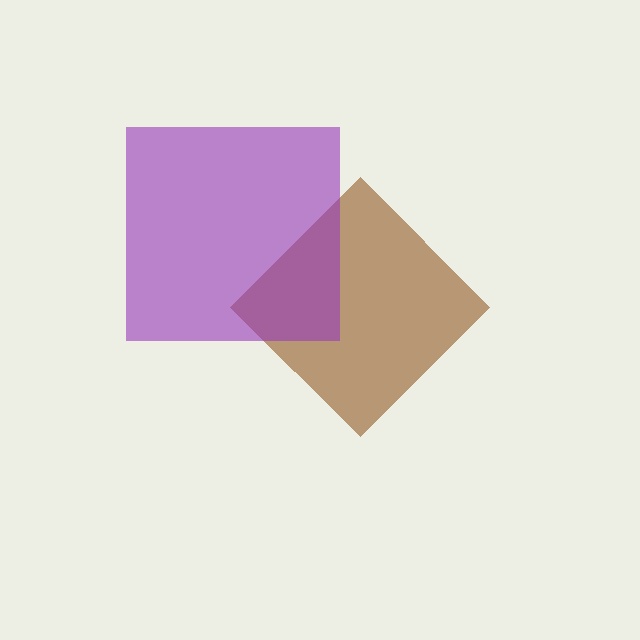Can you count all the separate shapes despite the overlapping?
Yes, there are 2 separate shapes.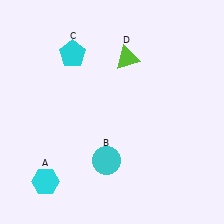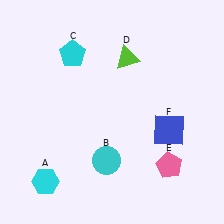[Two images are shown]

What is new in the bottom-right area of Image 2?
A pink pentagon (E) was added in the bottom-right area of Image 2.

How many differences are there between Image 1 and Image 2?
There are 2 differences between the two images.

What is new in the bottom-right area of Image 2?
A blue square (F) was added in the bottom-right area of Image 2.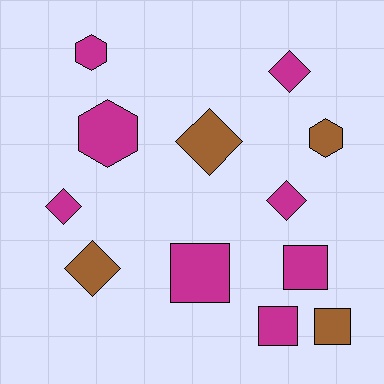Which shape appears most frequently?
Diamond, with 5 objects.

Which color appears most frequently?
Magenta, with 8 objects.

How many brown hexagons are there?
There is 1 brown hexagon.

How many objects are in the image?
There are 12 objects.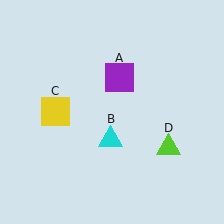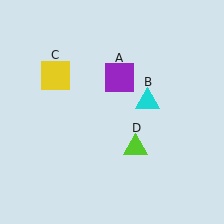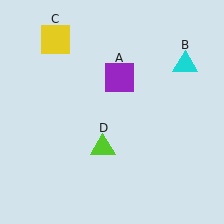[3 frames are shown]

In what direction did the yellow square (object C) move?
The yellow square (object C) moved up.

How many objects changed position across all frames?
3 objects changed position: cyan triangle (object B), yellow square (object C), lime triangle (object D).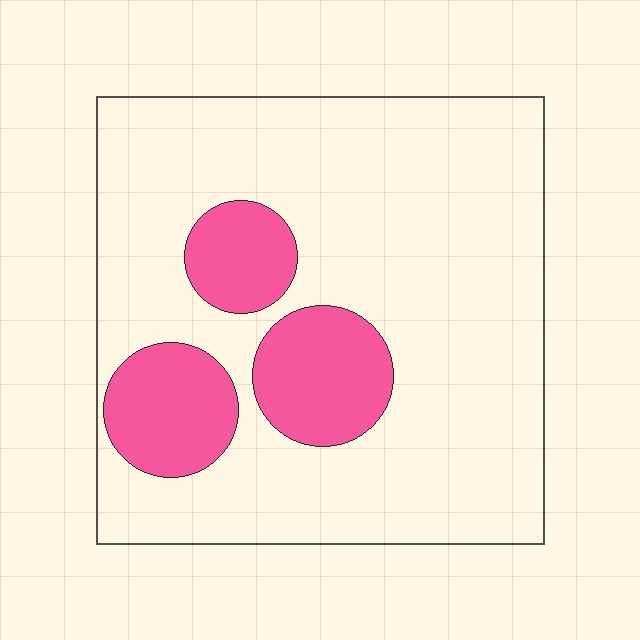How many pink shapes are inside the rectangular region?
3.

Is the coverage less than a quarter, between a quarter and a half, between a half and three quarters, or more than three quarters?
Less than a quarter.